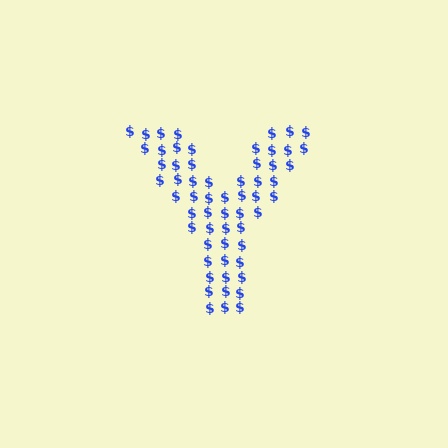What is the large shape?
The large shape is the letter Y.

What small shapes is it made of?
It is made of small dollar signs.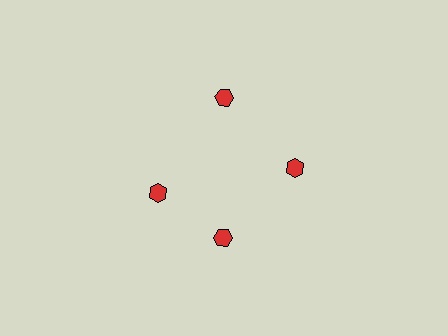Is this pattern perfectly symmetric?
No. The 4 red hexagons are arranged in a ring, but one element near the 9 o'clock position is rotated out of alignment along the ring, breaking the 4-fold rotational symmetry.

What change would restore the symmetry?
The symmetry would be restored by rotating it back into even spacing with its neighbors so that all 4 hexagons sit at equal angles and equal distance from the center.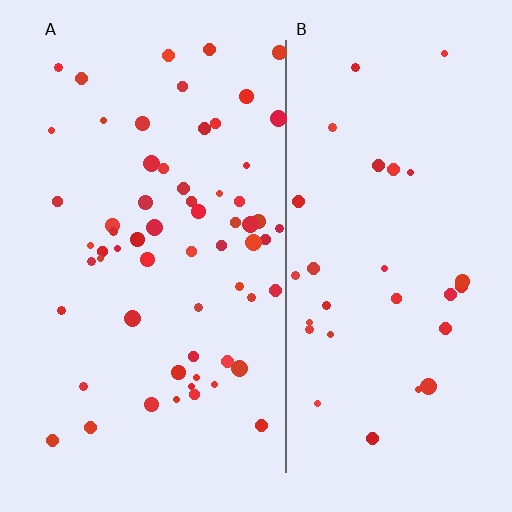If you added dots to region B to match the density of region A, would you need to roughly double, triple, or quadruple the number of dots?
Approximately double.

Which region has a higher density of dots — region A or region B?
A (the left).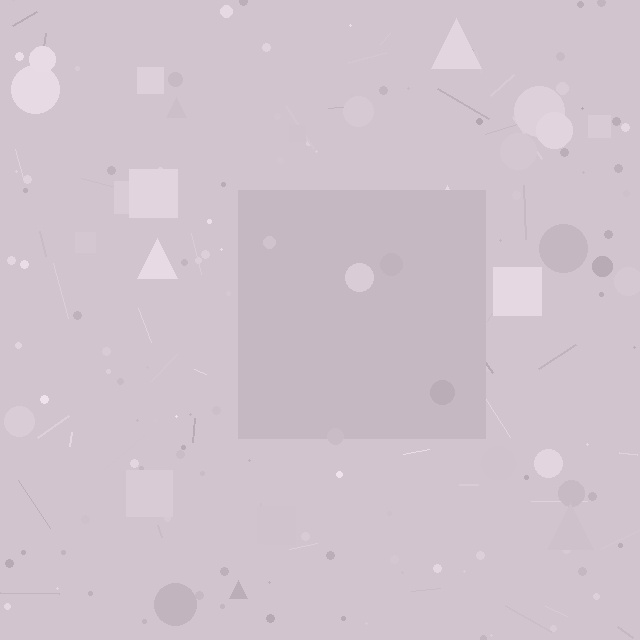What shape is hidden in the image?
A square is hidden in the image.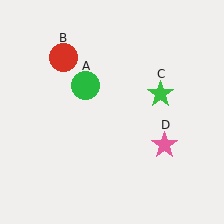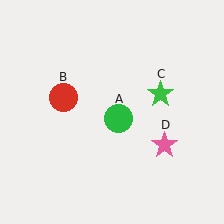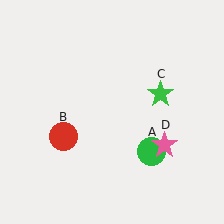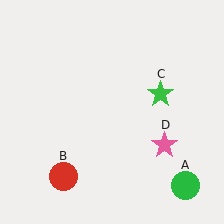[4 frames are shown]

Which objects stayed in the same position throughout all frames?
Green star (object C) and pink star (object D) remained stationary.